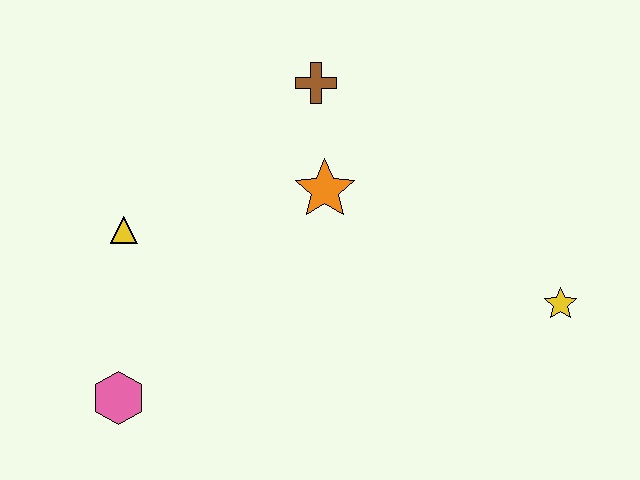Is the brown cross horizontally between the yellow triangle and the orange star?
Yes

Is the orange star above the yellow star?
Yes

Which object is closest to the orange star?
The brown cross is closest to the orange star.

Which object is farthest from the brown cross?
The pink hexagon is farthest from the brown cross.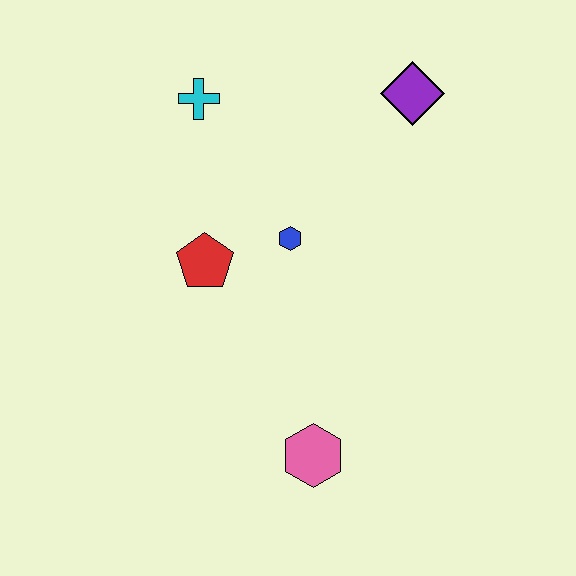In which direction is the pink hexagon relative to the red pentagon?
The pink hexagon is below the red pentagon.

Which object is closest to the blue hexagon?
The red pentagon is closest to the blue hexagon.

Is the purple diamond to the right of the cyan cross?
Yes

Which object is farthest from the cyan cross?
The pink hexagon is farthest from the cyan cross.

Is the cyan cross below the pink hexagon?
No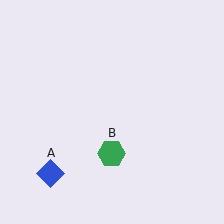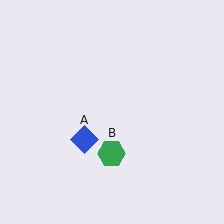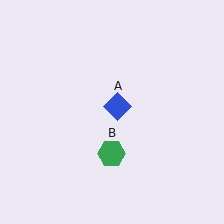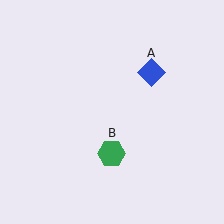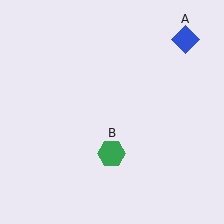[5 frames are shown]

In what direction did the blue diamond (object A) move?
The blue diamond (object A) moved up and to the right.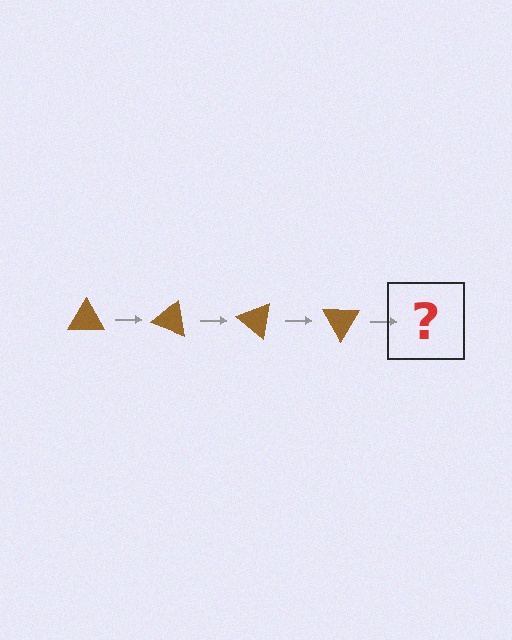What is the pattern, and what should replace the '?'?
The pattern is that the triangle rotates 20 degrees each step. The '?' should be a brown triangle rotated 80 degrees.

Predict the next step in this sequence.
The next step is a brown triangle rotated 80 degrees.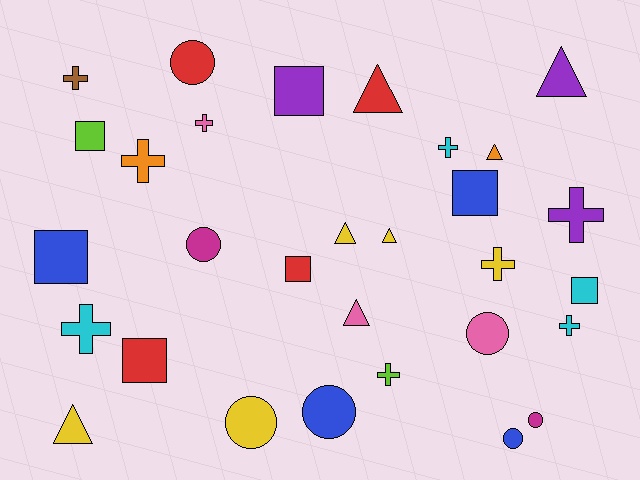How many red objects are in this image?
There are 4 red objects.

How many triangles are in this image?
There are 7 triangles.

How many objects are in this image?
There are 30 objects.